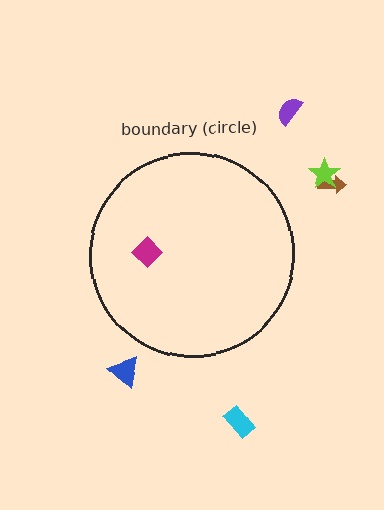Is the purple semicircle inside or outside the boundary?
Outside.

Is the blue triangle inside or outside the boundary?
Outside.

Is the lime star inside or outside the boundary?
Outside.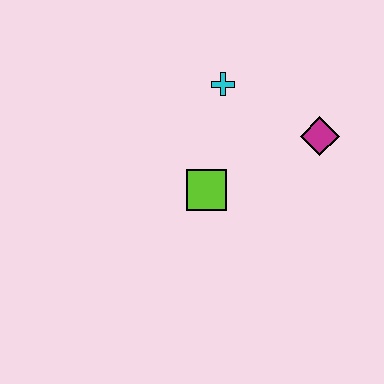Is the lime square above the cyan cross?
No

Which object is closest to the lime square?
The cyan cross is closest to the lime square.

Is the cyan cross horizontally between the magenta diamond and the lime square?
Yes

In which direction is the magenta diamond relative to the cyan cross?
The magenta diamond is to the right of the cyan cross.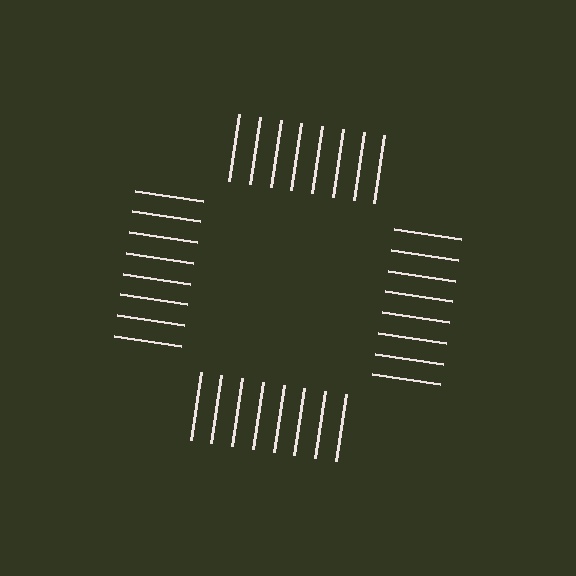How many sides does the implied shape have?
4 sides — the line-ends trace a square.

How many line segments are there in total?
32 — 8 along each of the 4 edges.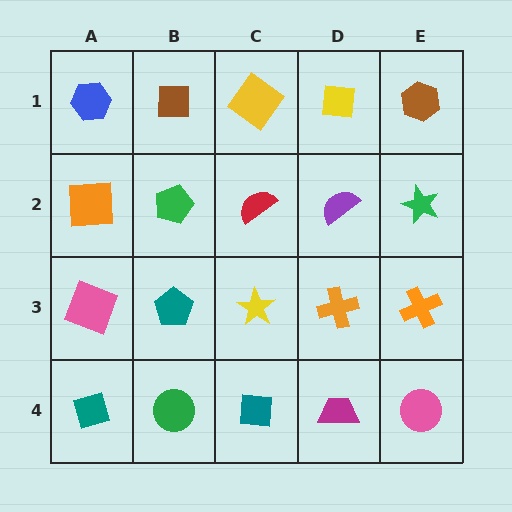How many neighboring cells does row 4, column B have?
3.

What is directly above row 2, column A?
A blue hexagon.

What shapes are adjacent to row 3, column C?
A red semicircle (row 2, column C), a teal square (row 4, column C), a teal pentagon (row 3, column B), an orange cross (row 3, column D).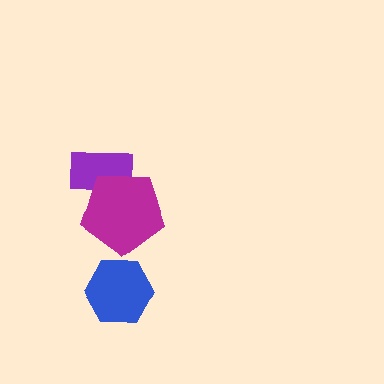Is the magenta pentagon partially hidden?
No, no other shape covers it.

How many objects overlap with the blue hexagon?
0 objects overlap with the blue hexagon.